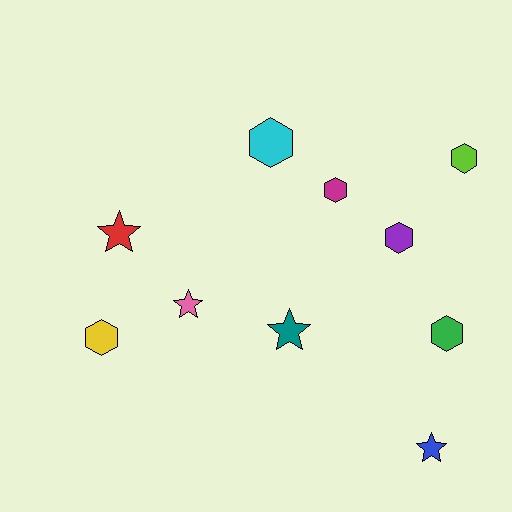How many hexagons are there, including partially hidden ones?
There are 6 hexagons.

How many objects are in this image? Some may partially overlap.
There are 10 objects.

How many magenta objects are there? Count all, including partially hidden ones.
There is 1 magenta object.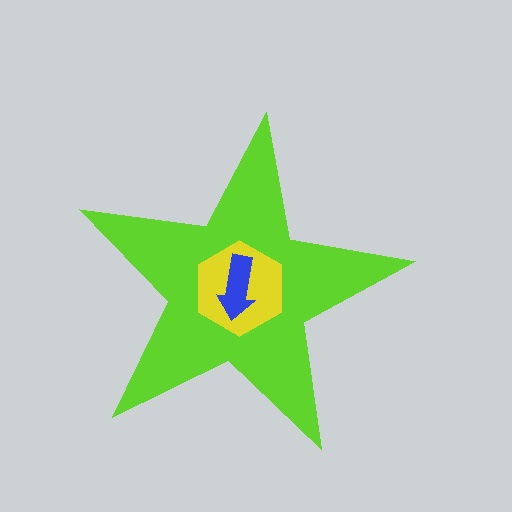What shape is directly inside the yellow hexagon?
The blue arrow.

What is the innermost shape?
The blue arrow.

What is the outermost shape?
The lime star.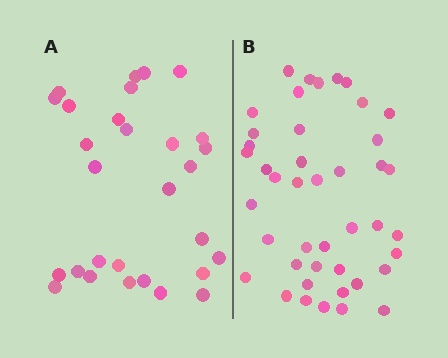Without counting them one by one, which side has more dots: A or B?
Region B (the right region) has more dots.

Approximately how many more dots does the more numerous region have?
Region B has approximately 15 more dots than region A.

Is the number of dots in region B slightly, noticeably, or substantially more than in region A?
Region B has substantially more. The ratio is roughly 1.5 to 1.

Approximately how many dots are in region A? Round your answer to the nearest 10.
About 30 dots. (The exact count is 29, which rounds to 30.)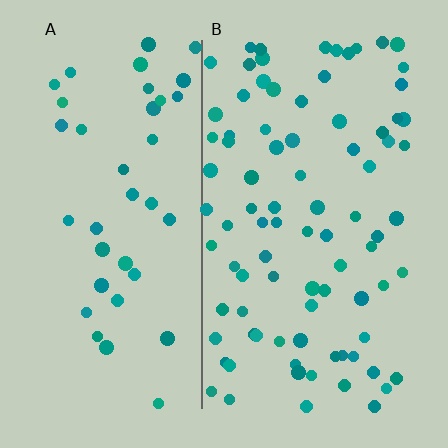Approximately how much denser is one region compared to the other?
Approximately 2.1× — region B over region A.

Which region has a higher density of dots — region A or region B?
B (the right).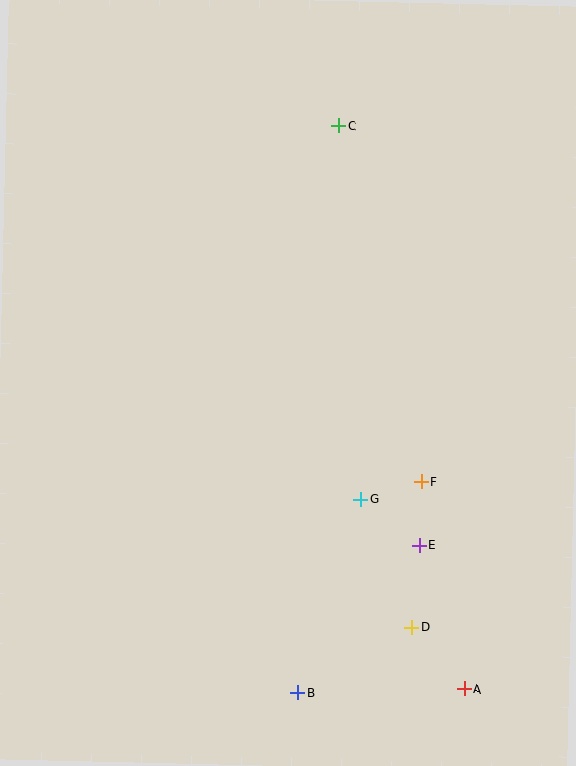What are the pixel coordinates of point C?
Point C is at (339, 126).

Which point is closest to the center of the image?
Point G at (361, 499) is closest to the center.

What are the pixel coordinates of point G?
Point G is at (361, 499).